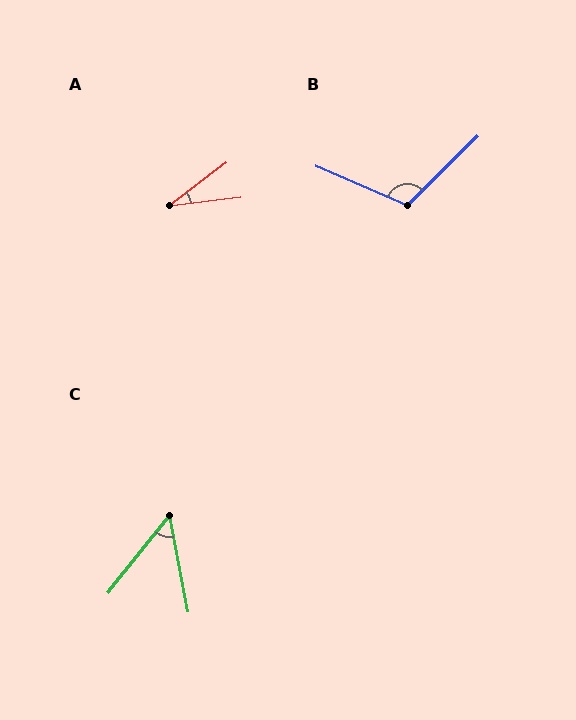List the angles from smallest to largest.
A (31°), C (49°), B (112°).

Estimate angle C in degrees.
Approximately 49 degrees.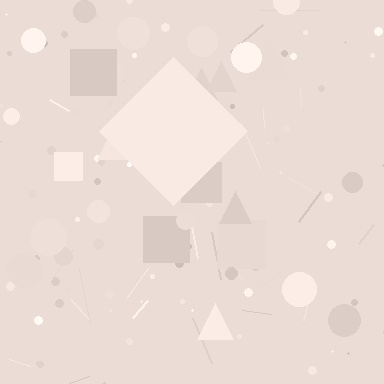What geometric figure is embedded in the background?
A diamond is embedded in the background.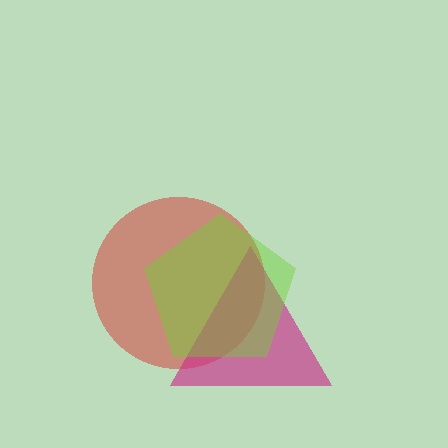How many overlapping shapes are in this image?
There are 3 overlapping shapes in the image.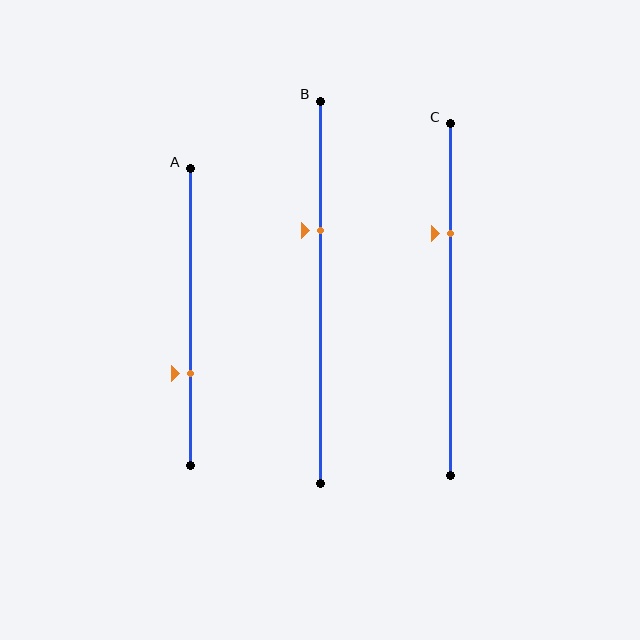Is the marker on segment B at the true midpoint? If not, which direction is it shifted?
No, the marker on segment B is shifted upward by about 16% of the segment length.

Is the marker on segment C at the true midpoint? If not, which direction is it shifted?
No, the marker on segment C is shifted upward by about 19% of the segment length.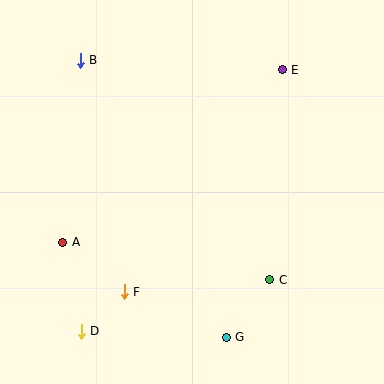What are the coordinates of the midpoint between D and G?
The midpoint between D and G is at (154, 334).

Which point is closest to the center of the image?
Point C at (270, 280) is closest to the center.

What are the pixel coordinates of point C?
Point C is at (270, 280).